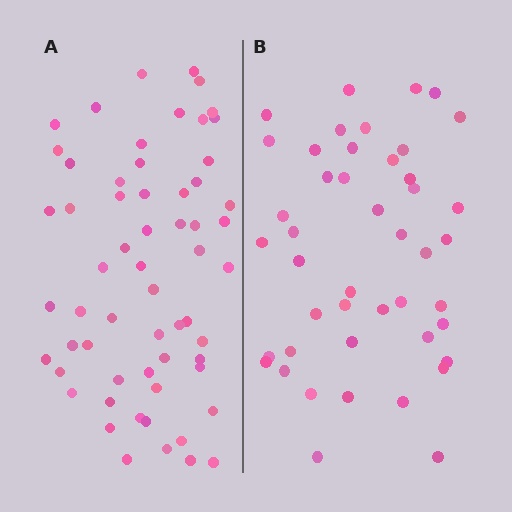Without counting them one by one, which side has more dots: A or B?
Region A (the left region) has more dots.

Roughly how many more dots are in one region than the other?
Region A has approximately 15 more dots than region B.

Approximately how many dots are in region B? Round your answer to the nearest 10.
About 40 dots. (The exact count is 45, which rounds to 40.)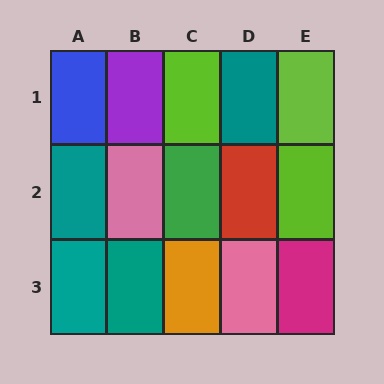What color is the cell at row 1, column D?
Teal.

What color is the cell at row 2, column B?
Pink.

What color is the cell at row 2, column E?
Lime.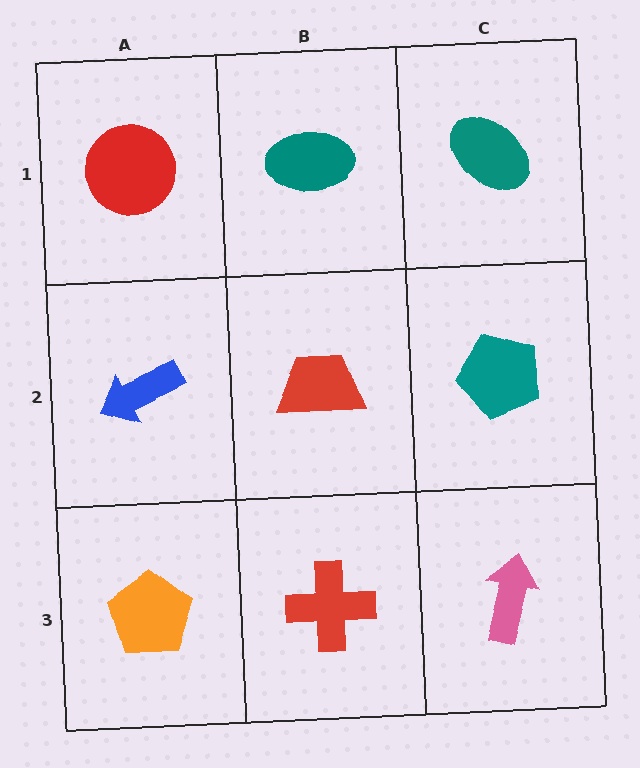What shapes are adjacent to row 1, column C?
A teal pentagon (row 2, column C), a teal ellipse (row 1, column B).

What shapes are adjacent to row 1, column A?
A blue arrow (row 2, column A), a teal ellipse (row 1, column B).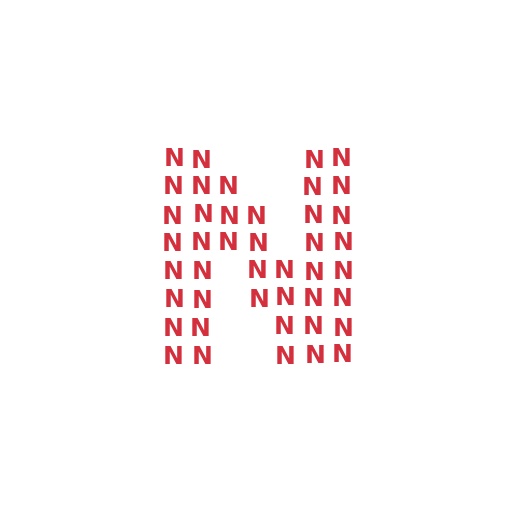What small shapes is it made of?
It is made of small letter N's.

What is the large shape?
The large shape is the letter N.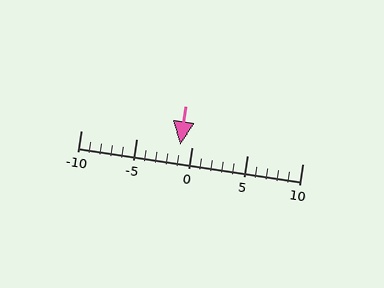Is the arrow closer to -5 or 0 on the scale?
The arrow is closer to 0.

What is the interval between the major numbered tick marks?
The major tick marks are spaced 5 units apart.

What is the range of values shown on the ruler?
The ruler shows values from -10 to 10.